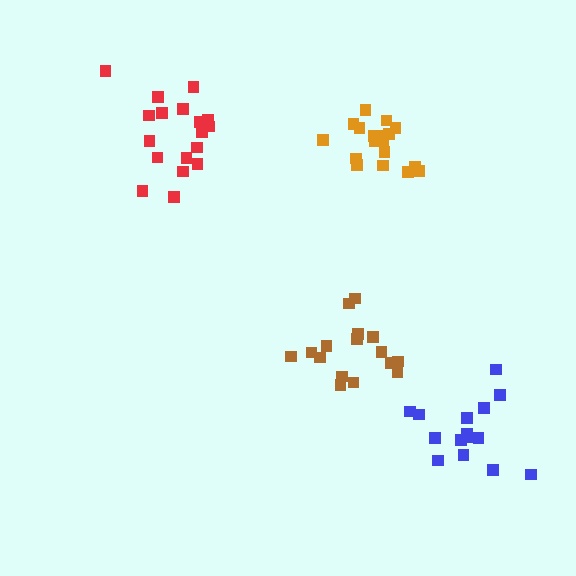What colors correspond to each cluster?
The clusters are colored: blue, orange, red, brown.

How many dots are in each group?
Group 1: 15 dots, Group 2: 18 dots, Group 3: 18 dots, Group 4: 16 dots (67 total).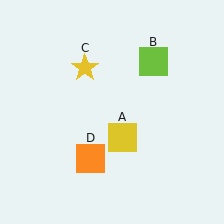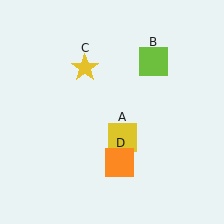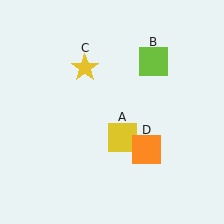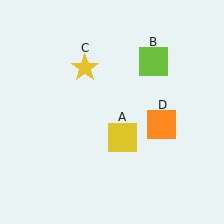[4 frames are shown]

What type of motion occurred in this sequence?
The orange square (object D) rotated counterclockwise around the center of the scene.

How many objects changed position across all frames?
1 object changed position: orange square (object D).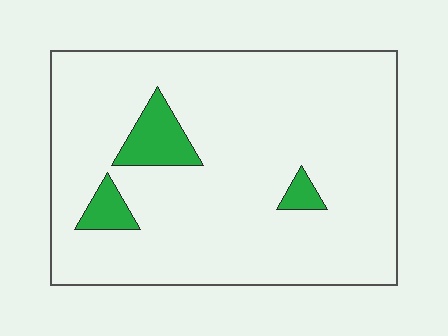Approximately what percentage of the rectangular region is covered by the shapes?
Approximately 10%.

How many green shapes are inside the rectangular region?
3.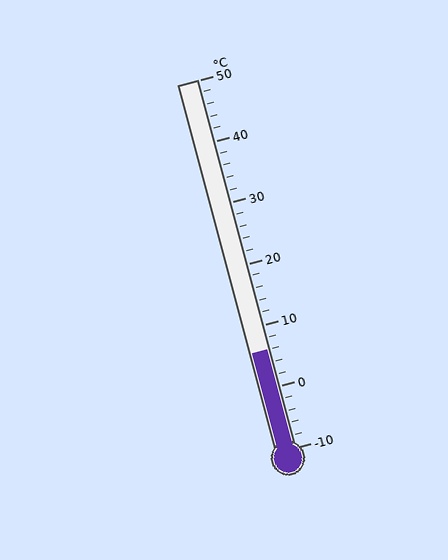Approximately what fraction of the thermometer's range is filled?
The thermometer is filled to approximately 25% of its range.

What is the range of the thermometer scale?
The thermometer scale ranges from -10°C to 50°C.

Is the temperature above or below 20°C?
The temperature is below 20°C.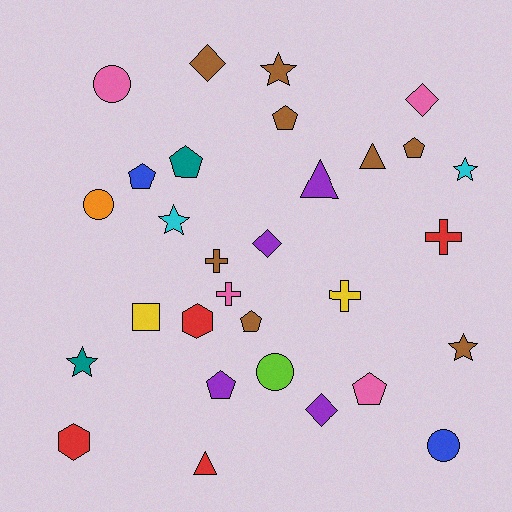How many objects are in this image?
There are 30 objects.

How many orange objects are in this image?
There is 1 orange object.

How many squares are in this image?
There is 1 square.